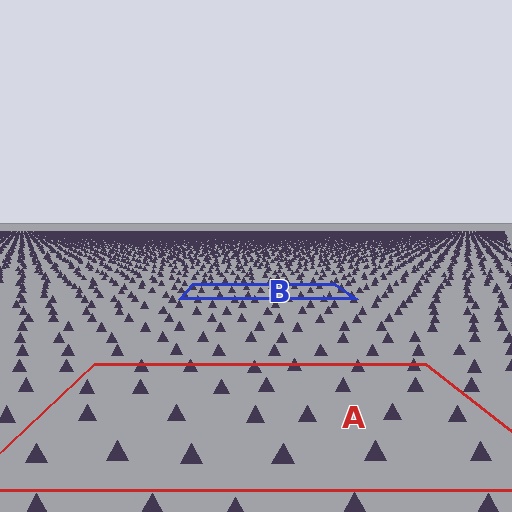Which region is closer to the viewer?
Region A is closer. The texture elements there are larger and more spread out.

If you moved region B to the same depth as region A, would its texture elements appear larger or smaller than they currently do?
They would appear larger. At a closer depth, the same texture elements are projected at a bigger on-screen size.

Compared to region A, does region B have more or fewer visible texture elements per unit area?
Region B has more texture elements per unit area — they are packed more densely because it is farther away.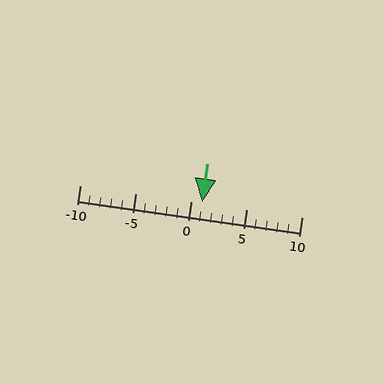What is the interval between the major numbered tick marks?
The major tick marks are spaced 5 units apart.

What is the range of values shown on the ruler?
The ruler shows values from -10 to 10.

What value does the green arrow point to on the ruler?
The green arrow points to approximately 1.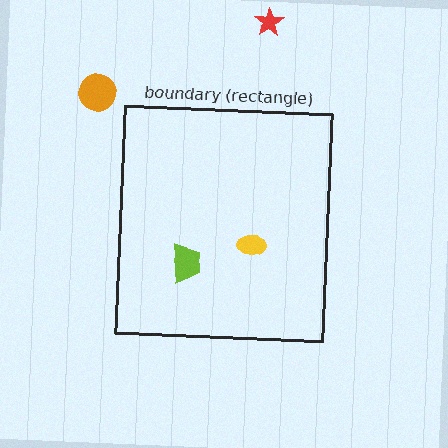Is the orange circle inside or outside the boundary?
Outside.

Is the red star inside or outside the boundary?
Outside.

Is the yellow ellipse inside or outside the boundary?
Inside.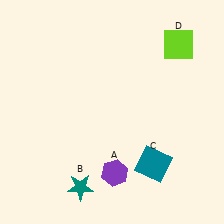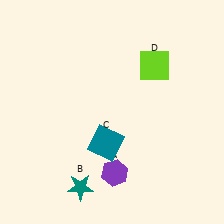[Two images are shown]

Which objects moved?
The objects that moved are: the teal square (C), the lime square (D).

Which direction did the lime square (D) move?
The lime square (D) moved left.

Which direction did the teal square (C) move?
The teal square (C) moved left.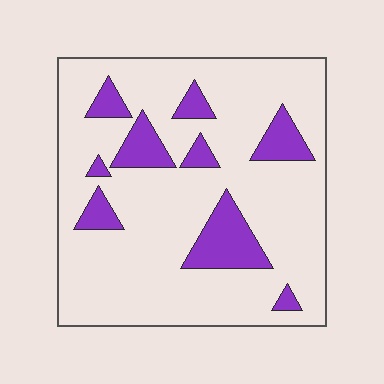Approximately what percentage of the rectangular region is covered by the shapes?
Approximately 15%.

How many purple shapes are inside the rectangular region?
9.